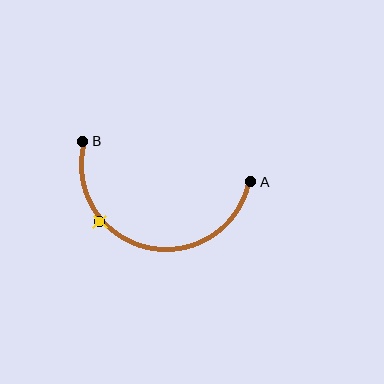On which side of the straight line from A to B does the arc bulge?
The arc bulges below the straight line connecting A and B.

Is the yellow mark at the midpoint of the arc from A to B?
No. The yellow mark lies on the arc but is closer to endpoint B. The arc midpoint would be at the point on the curve equidistant along the arc from both A and B.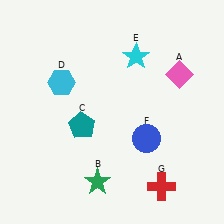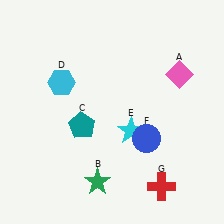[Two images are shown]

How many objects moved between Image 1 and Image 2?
1 object moved between the two images.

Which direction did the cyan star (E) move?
The cyan star (E) moved down.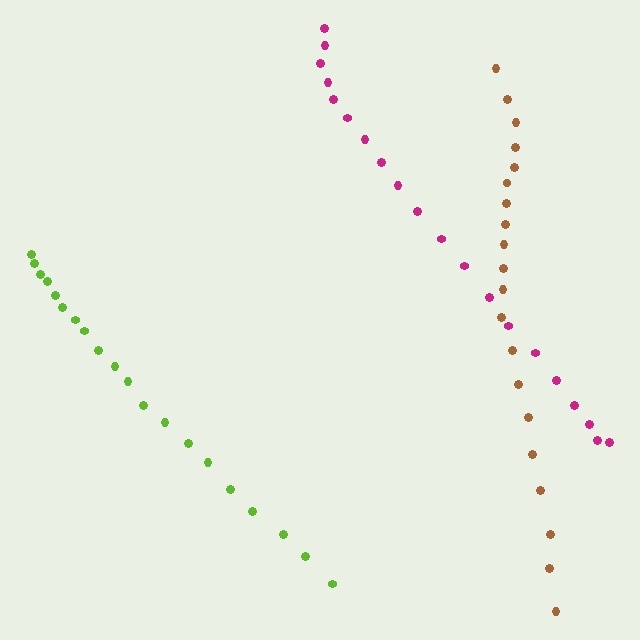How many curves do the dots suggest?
There are 3 distinct paths.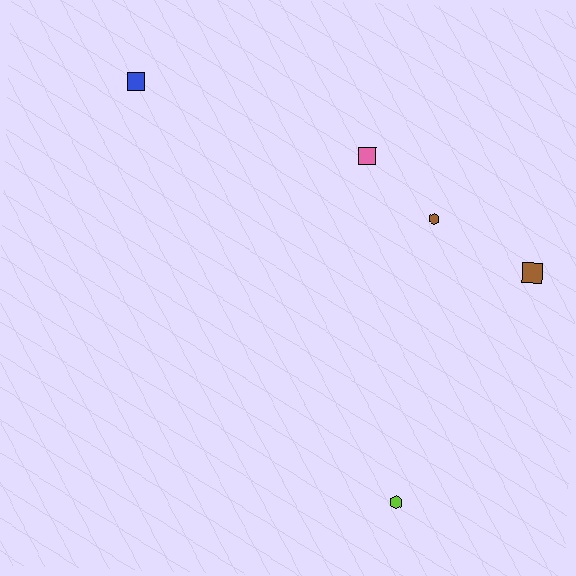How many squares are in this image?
There are 3 squares.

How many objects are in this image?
There are 5 objects.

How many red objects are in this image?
There are no red objects.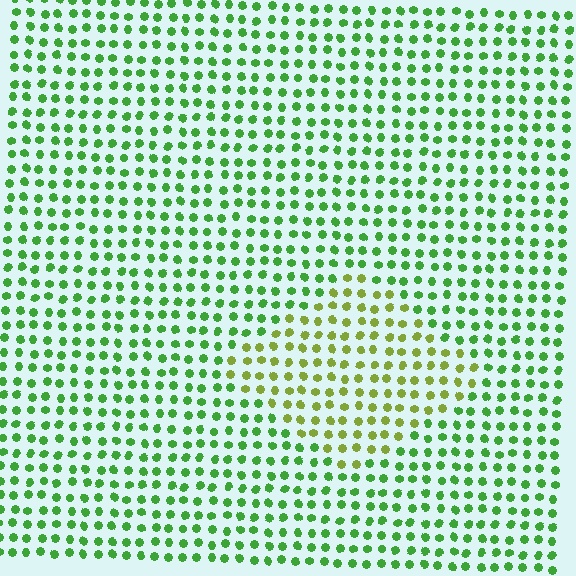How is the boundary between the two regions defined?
The boundary is defined purely by a slight shift in hue (about 37 degrees). Spacing, size, and orientation are identical on both sides.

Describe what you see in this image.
The image is filled with small green elements in a uniform arrangement. A diamond-shaped region is visible where the elements are tinted to a slightly different hue, forming a subtle color boundary.